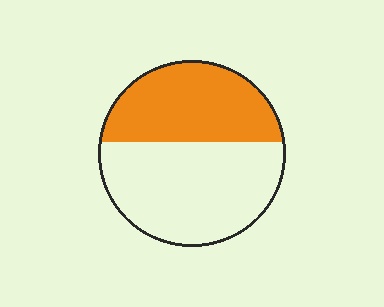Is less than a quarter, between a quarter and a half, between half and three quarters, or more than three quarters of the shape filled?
Between a quarter and a half.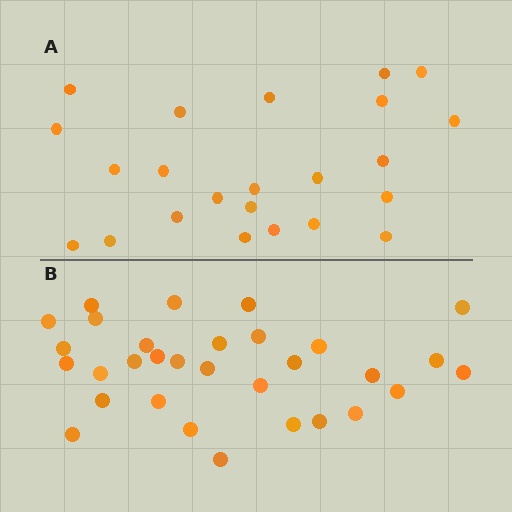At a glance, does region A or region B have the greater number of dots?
Region B (the bottom region) has more dots.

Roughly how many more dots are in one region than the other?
Region B has roughly 8 or so more dots than region A.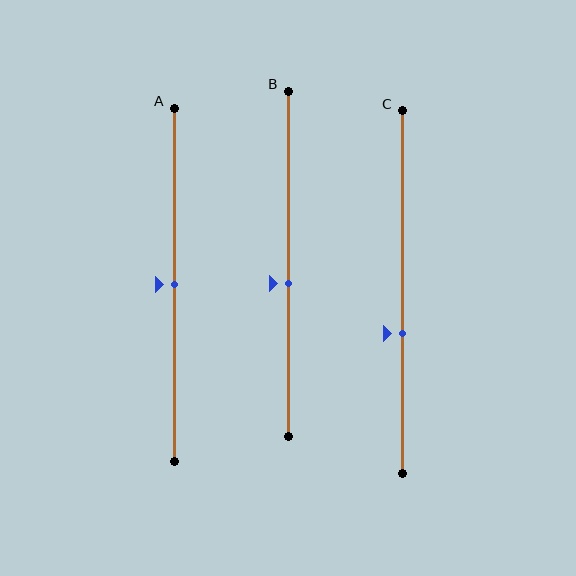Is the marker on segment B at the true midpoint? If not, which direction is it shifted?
No, the marker on segment B is shifted downward by about 6% of the segment length.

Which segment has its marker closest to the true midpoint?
Segment A has its marker closest to the true midpoint.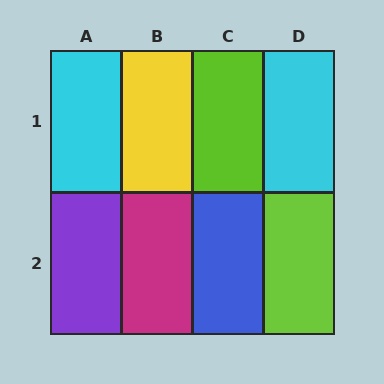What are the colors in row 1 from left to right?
Cyan, yellow, lime, cyan.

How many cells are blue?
1 cell is blue.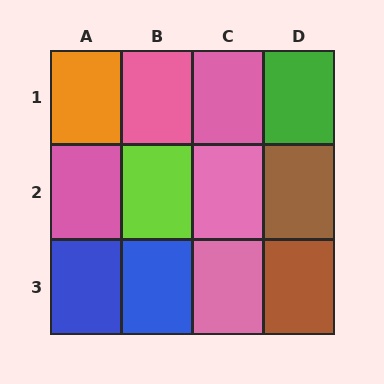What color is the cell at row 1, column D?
Green.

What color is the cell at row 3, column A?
Blue.